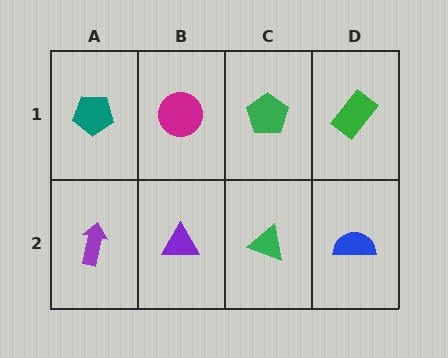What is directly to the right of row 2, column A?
A purple triangle.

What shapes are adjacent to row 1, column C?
A green triangle (row 2, column C), a magenta circle (row 1, column B), a green rectangle (row 1, column D).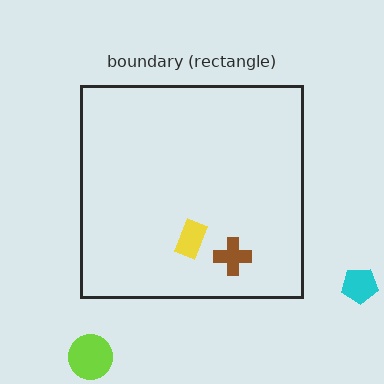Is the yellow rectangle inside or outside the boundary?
Inside.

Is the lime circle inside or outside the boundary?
Outside.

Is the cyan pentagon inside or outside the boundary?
Outside.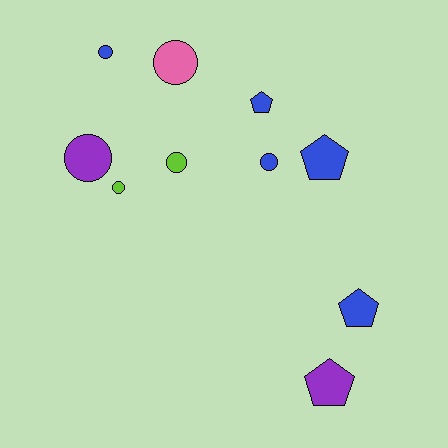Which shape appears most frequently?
Circle, with 6 objects.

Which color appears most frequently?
Blue, with 5 objects.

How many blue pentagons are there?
There are 3 blue pentagons.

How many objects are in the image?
There are 10 objects.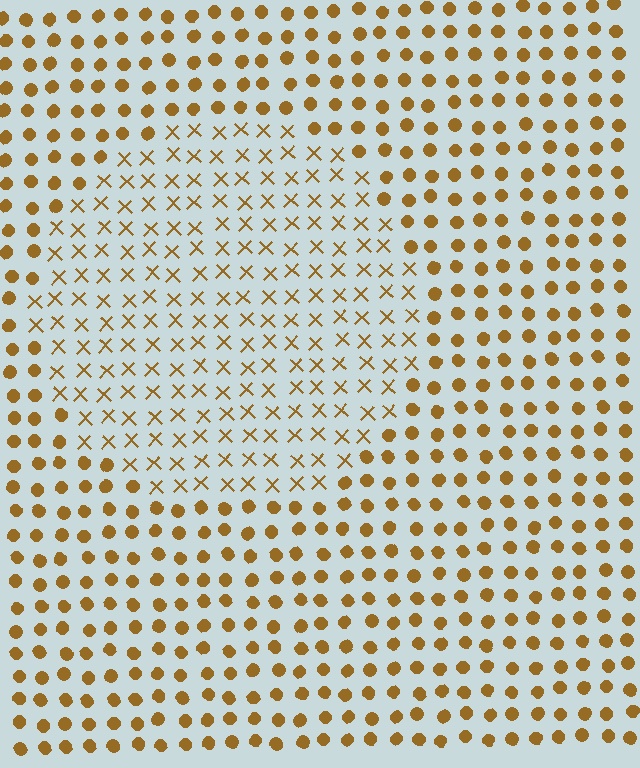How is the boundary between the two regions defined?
The boundary is defined by a change in element shape: X marks inside vs. circles outside. All elements share the same color and spacing.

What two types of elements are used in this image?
The image uses X marks inside the circle region and circles outside it.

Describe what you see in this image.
The image is filled with small brown elements arranged in a uniform grid. A circle-shaped region contains X marks, while the surrounding area contains circles. The boundary is defined purely by the change in element shape.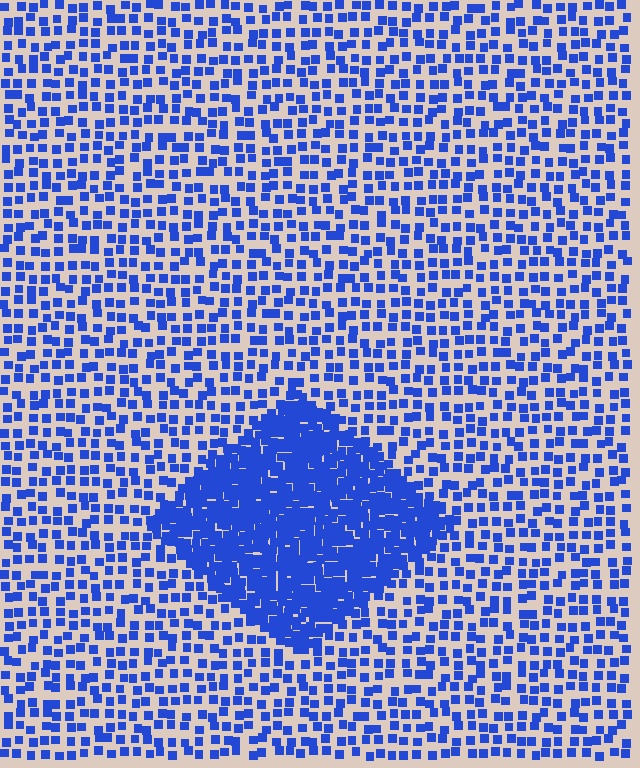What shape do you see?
I see a diamond.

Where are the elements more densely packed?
The elements are more densely packed inside the diamond boundary.